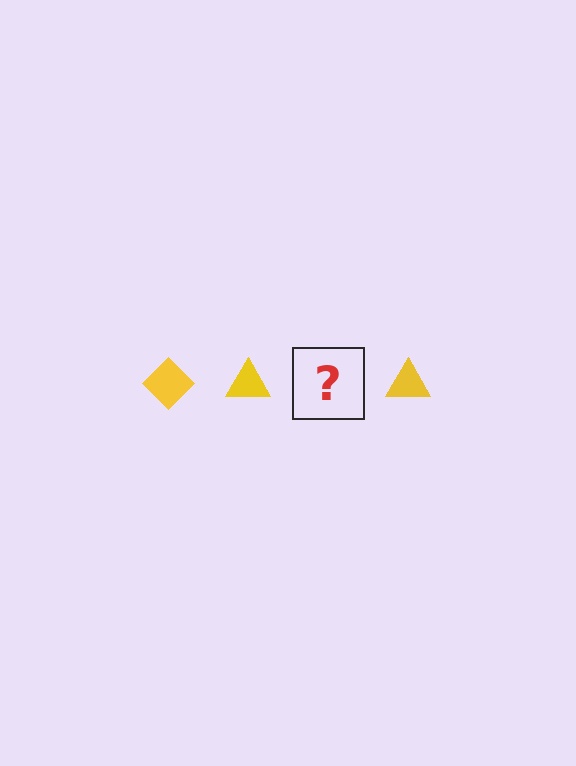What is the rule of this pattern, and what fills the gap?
The rule is that the pattern cycles through diamond, triangle shapes in yellow. The gap should be filled with a yellow diamond.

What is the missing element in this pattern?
The missing element is a yellow diamond.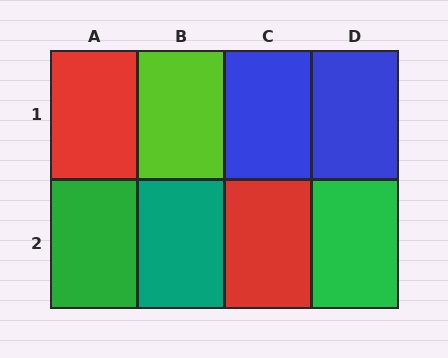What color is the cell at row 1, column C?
Blue.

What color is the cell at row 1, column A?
Red.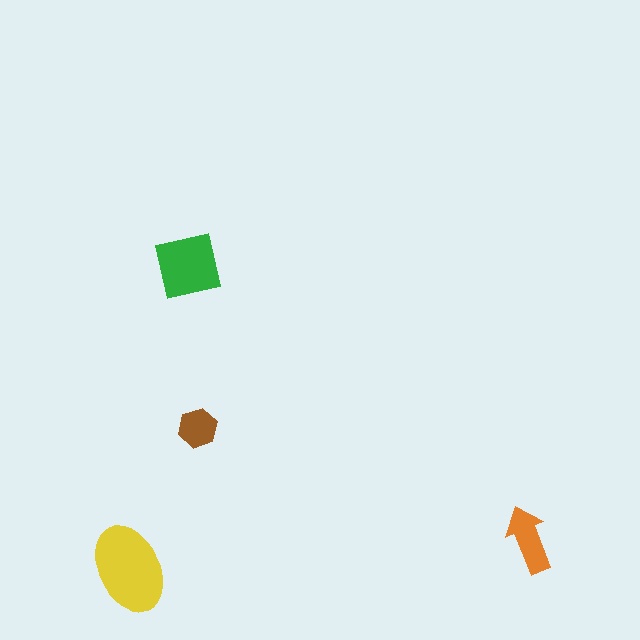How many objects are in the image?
There are 4 objects in the image.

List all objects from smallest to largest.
The brown hexagon, the orange arrow, the green square, the yellow ellipse.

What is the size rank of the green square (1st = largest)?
2nd.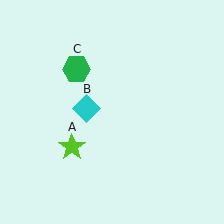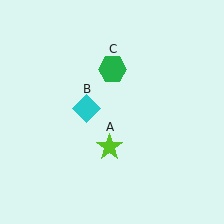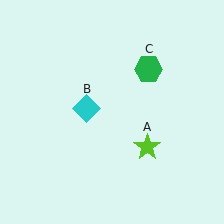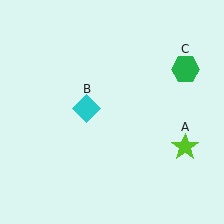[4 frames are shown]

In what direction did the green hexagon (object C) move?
The green hexagon (object C) moved right.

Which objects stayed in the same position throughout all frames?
Cyan diamond (object B) remained stationary.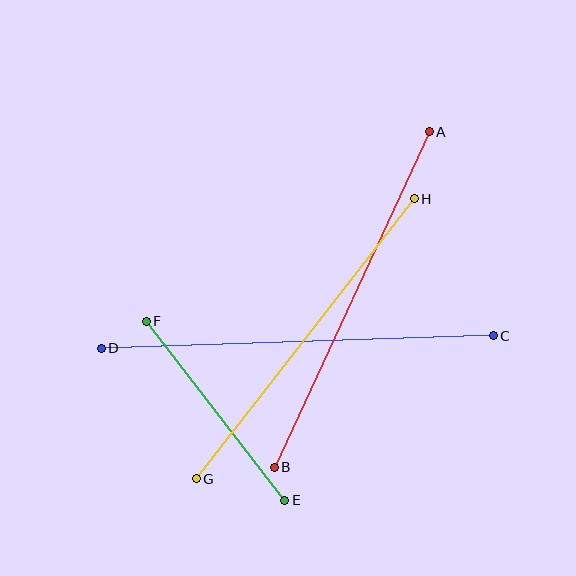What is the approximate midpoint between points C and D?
The midpoint is at approximately (297, 342) pixels.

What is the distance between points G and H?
The distance is approximately 355 pixels.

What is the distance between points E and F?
The distance is approximately 226 pixels.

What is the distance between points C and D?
The distance is approximately 392 pixels.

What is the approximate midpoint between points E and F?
The midpoint is at approximately (216, 411) pixels.